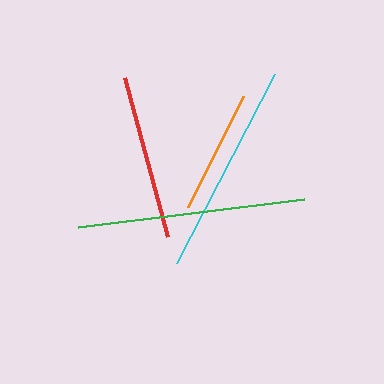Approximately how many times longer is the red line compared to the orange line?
The red line is approximately 1.3 times the length of the orange line.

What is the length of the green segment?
The green segment is approximately 228 pixels long.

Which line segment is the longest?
The green line is the longest at approximately 228 pixels.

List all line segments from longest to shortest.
From longest to shortest: green, cyan, red, orange.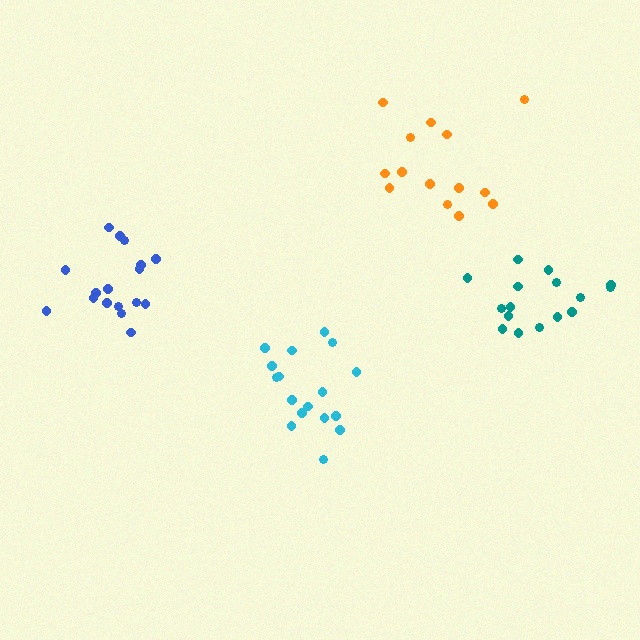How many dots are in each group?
Group 1: 17 dots, Group 2: 16 dots, Group 3: 14 dots, Group 4: 17 dots (64 total).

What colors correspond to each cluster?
The clusters are colored: blue, teal, orange, cyan.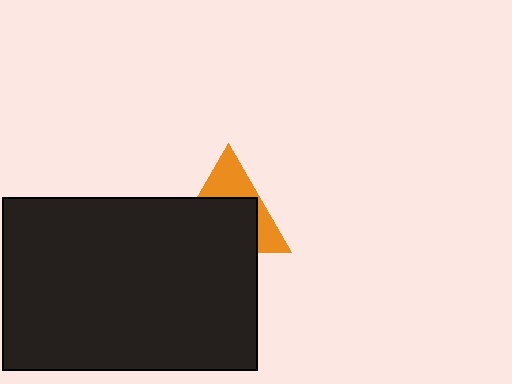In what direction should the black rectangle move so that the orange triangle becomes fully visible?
The black rectangle should move down. That is the shortest direction to clear the overlap and leave the orange triangle fully visible.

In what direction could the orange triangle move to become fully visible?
The orange triangle could move up. That would shift it out from behind the black rectangle entirely.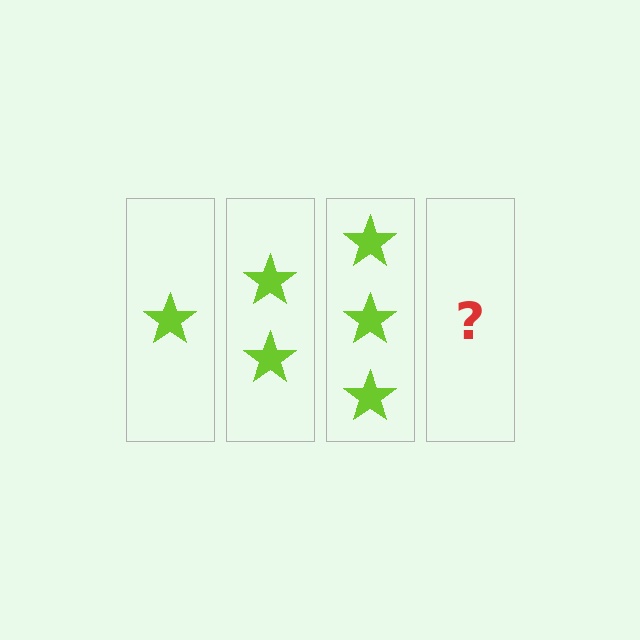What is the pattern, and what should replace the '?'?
The pattern is that each step adds one more star. The '?' should be 4 stars.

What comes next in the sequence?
The next element should be 4 stars.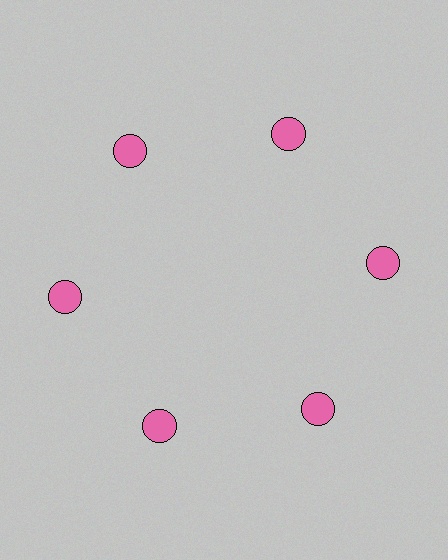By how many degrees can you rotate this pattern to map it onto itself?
The pattern maps onto itself every 60 degrees of rotation.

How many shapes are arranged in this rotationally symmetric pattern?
There are 6 shapes, arranged in 6 groups of 1.